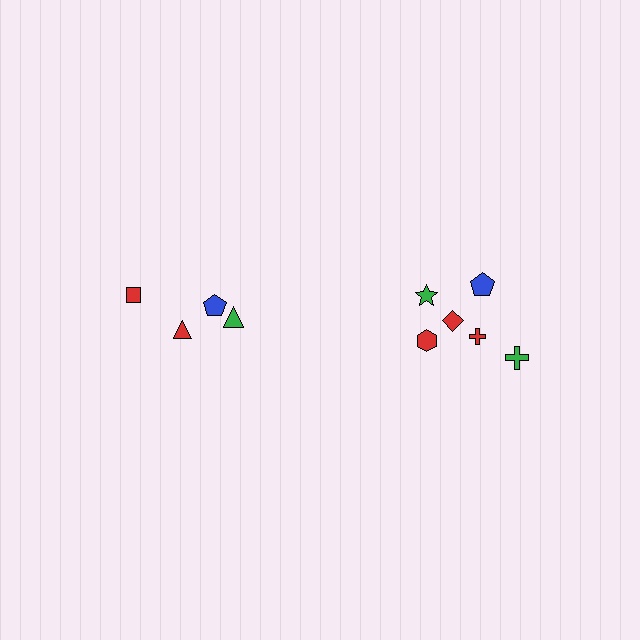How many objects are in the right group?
There are 6 objects.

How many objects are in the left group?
There are 4 objects.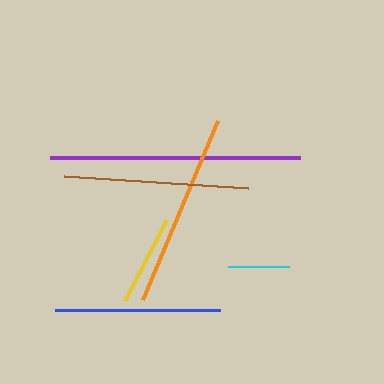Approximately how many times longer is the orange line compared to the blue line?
The orange line is approximately 1.2 times the length of the blue line.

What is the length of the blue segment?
The blue segment is approximately 165 pixels long.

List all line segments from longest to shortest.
From longest to shortest: purple, orange, brown, blue, yellow, cyan.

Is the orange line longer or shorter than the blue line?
The orange line is longer than the blue line.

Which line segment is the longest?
The purple line is the longest at approximately 250 pixels.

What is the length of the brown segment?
The brown segment is approximately 184 pixels long.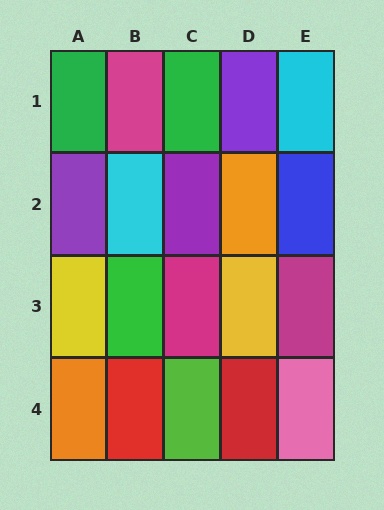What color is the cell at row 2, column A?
Purple.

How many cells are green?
3 cells are green.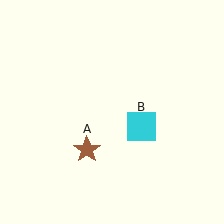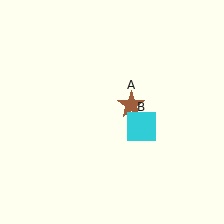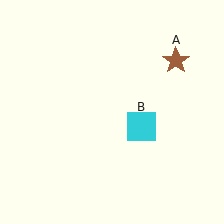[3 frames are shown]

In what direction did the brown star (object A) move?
The brown star (object A) moved up and to the right.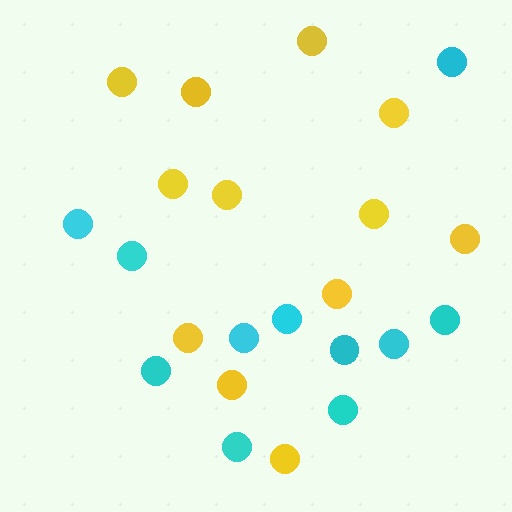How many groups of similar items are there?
There are 2 groups: one group of cyan circles (11) and one group of yellow circles (12).